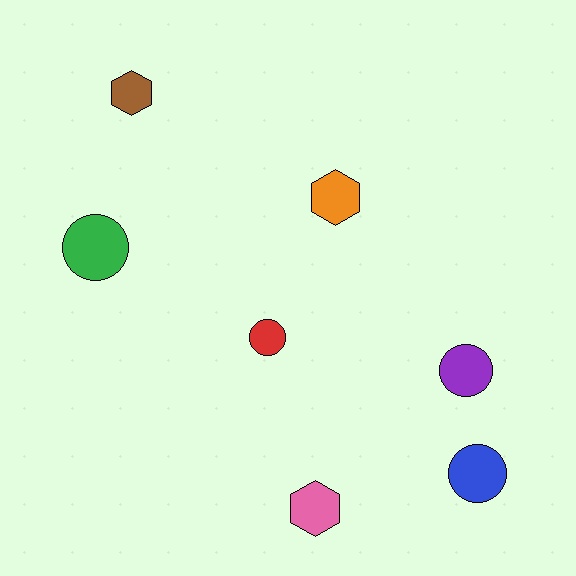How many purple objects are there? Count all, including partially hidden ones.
There is 1 purple object.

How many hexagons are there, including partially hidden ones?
There are 3 hexagons.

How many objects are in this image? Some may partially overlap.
There are 7 objects.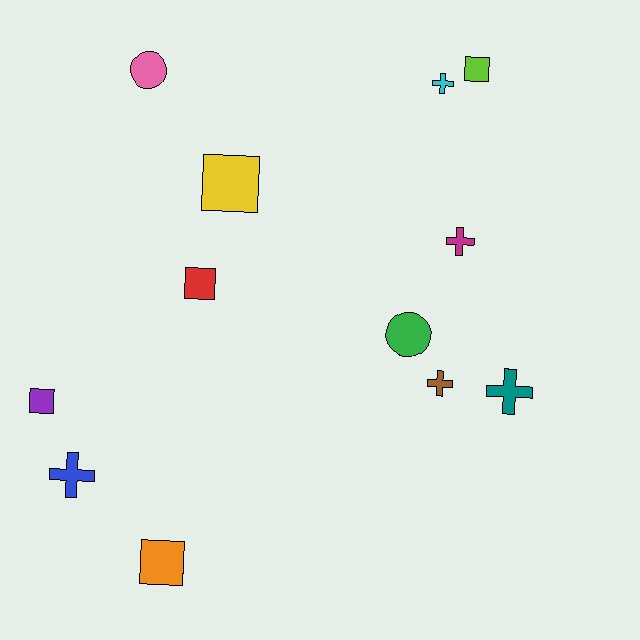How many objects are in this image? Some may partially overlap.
There are 12 objects.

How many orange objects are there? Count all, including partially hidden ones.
There is 1 orange object.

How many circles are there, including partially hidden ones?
There are 2 circles.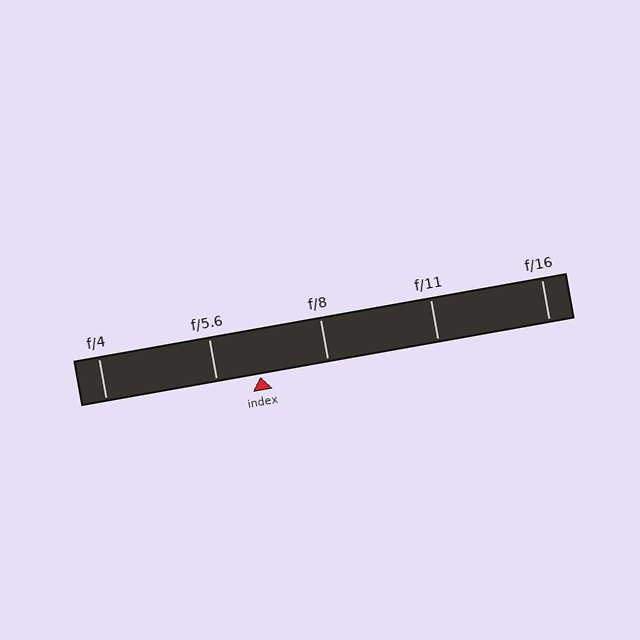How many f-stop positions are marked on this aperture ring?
There are 5 f-stop positions marked.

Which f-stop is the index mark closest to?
The index mark is closest to f/5.6.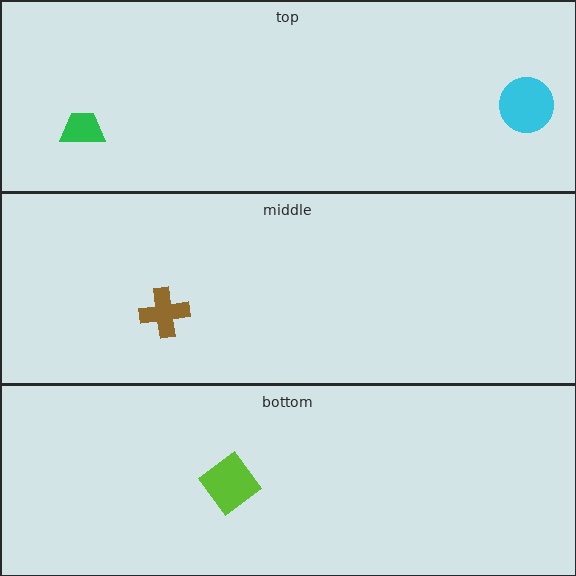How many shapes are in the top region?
2.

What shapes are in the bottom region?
The lime diamond.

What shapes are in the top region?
The green trapezoid, the cyan circle.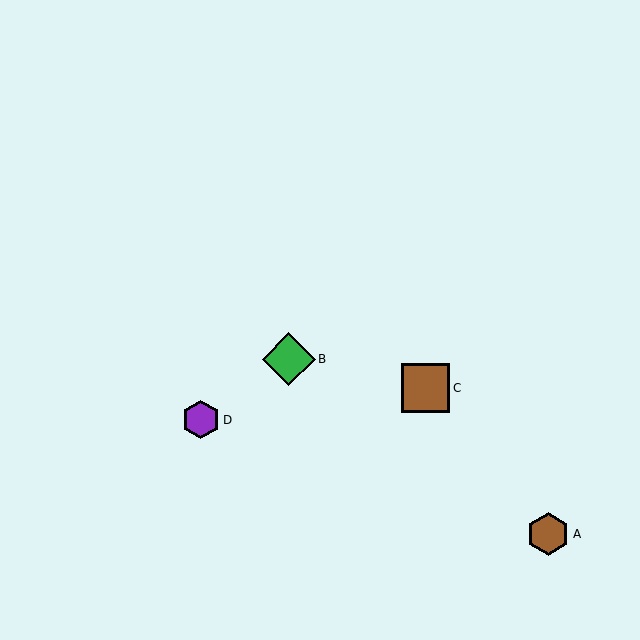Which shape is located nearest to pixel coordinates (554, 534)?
The brown hexagon (labeled A) at (548, 534) is nearest to that location.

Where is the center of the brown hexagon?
The center of the brown hexagon is at (548, 534).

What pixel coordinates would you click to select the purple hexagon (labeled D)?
Click at (201, 420) to select the purple hexagon D.